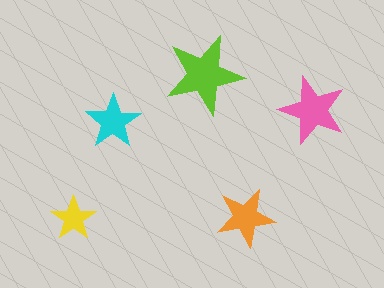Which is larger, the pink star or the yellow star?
The pink one.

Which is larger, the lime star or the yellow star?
The lime one.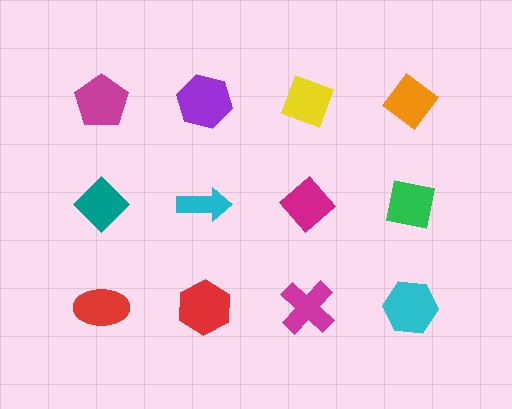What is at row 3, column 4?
A cyan hexagon.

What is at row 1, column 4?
An orange diamond.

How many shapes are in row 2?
4 shapes.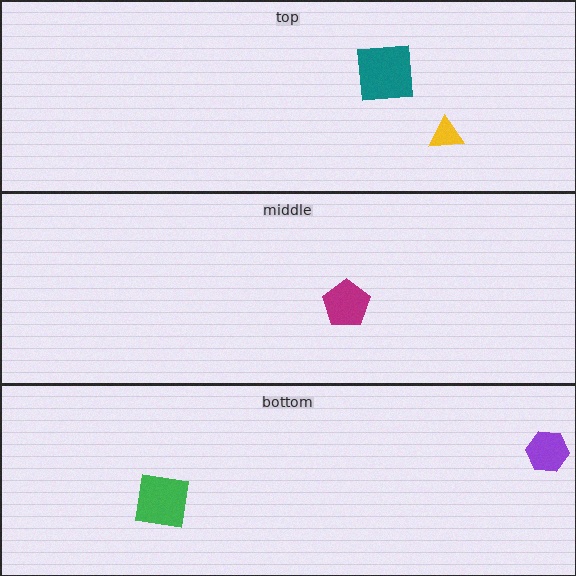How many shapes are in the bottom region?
2.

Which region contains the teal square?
The top region.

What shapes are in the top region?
The teal square, the yellow triangle.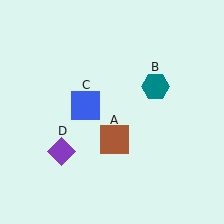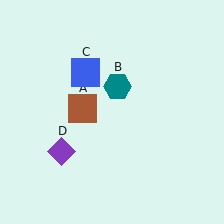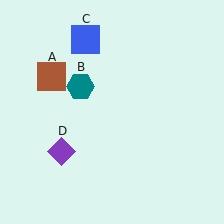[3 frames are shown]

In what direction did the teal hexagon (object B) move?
The teal hexagon (object B) moved left.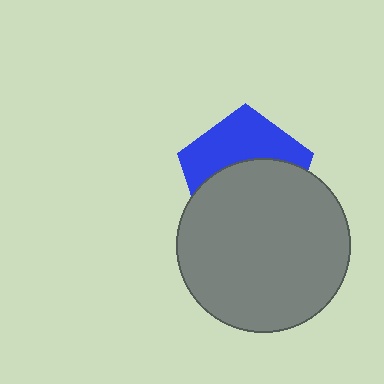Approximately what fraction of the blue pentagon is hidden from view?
Roughly 57% of the blue pentagon is hidden behind the gray circle.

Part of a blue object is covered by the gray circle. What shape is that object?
It is a pentagon.